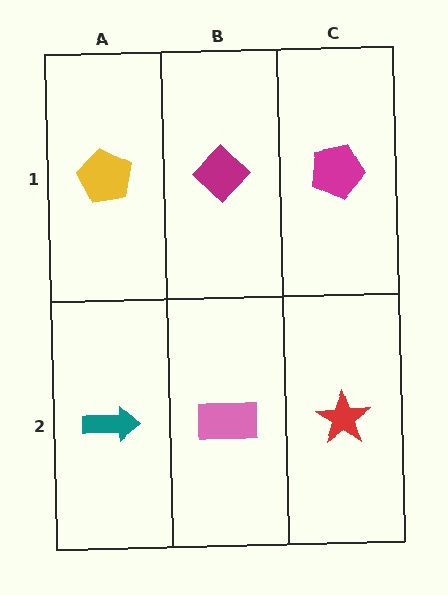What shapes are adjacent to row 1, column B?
A pink rectangle (row 2, column B), a yellow pentagon (row 1, column A), a magenta pentagon (row 1, column C).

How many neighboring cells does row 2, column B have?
3.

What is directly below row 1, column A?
A teal arrow.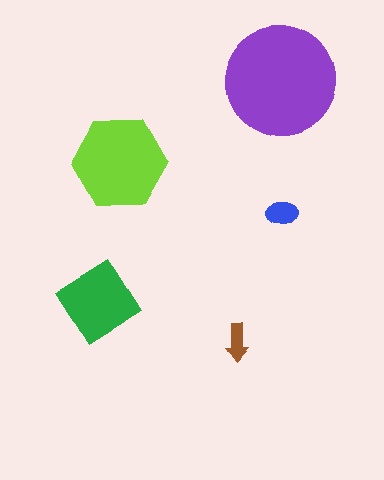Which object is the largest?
The purple circle.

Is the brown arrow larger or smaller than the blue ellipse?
Smaller.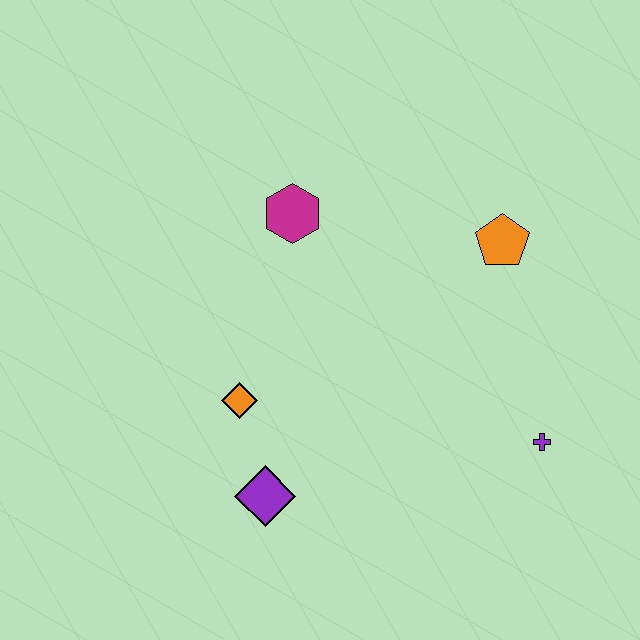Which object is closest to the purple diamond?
The orange diamond is closest to the purple diamond.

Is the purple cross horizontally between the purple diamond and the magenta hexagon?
No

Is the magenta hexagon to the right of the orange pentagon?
No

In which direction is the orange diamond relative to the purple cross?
The orange diamond is to the left of the purple cross.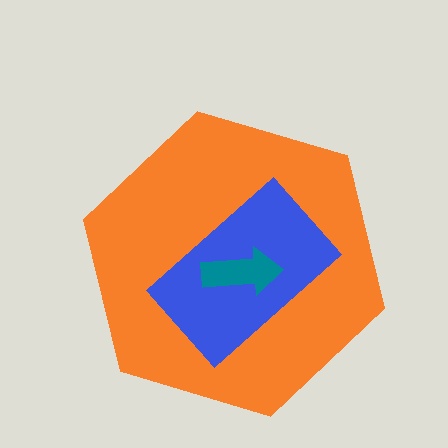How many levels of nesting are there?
3.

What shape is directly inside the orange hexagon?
The blue rectangle.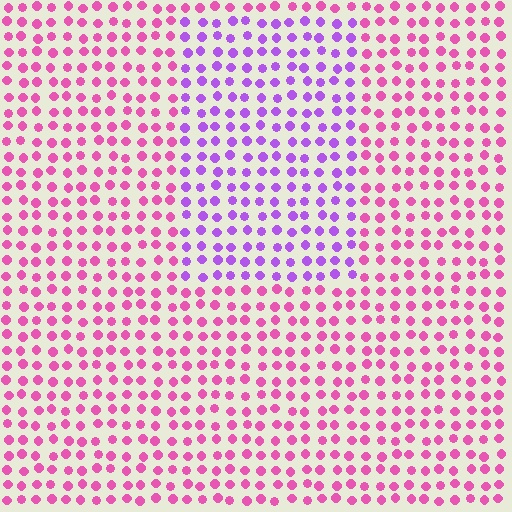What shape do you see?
I see a rectangle.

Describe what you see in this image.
The image is filled with small pink elements in a uniform arrangement. A rectangle-shaped region is visible where the elements are tinted to a slightly different hue, forming a subtle color boundary.